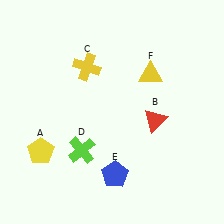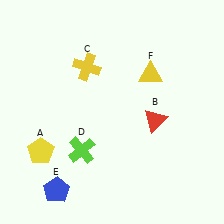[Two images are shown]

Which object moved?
The blue pentagon (E) moved left.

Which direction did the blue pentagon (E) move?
The blue pentagon (E) moved left.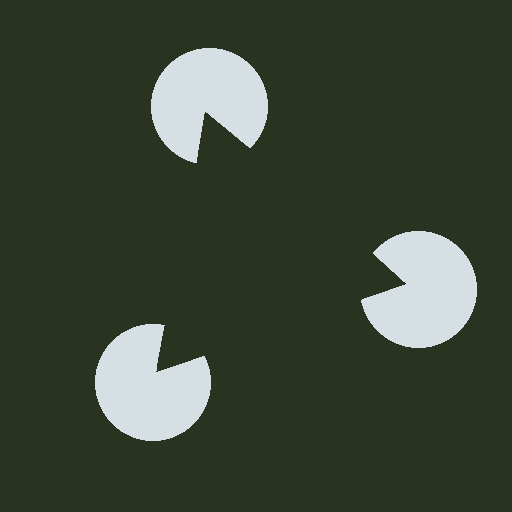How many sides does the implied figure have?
3 sides.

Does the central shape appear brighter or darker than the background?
It typically appears slightly darker than the background, even though no actual brightness change is drawn.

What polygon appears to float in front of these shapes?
An illusory triangle — its edges are inferred from the aligned wedge cuts in the pac-man discs, not physically drawn.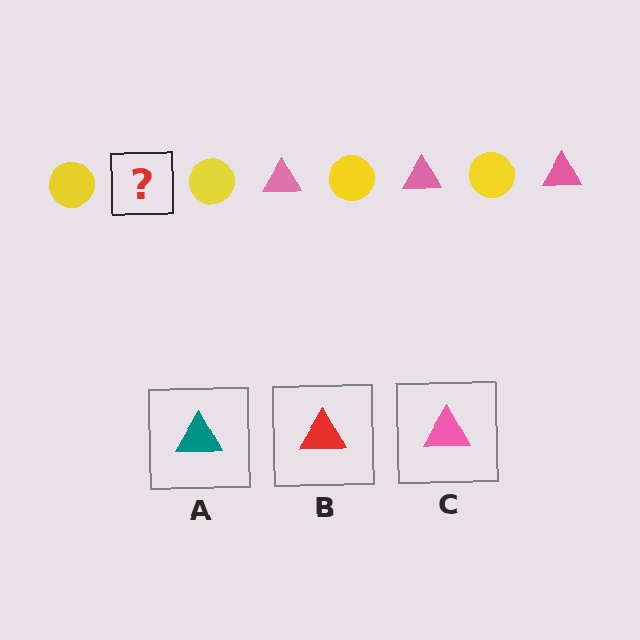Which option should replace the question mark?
Option C.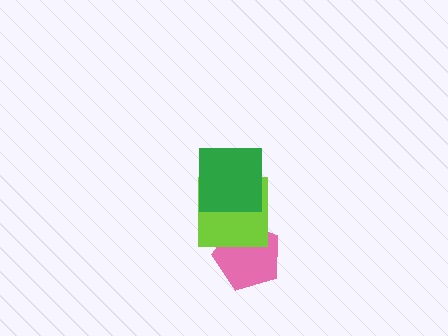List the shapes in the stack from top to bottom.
From top to bottom: the green square, the lime square, the pink pentagon.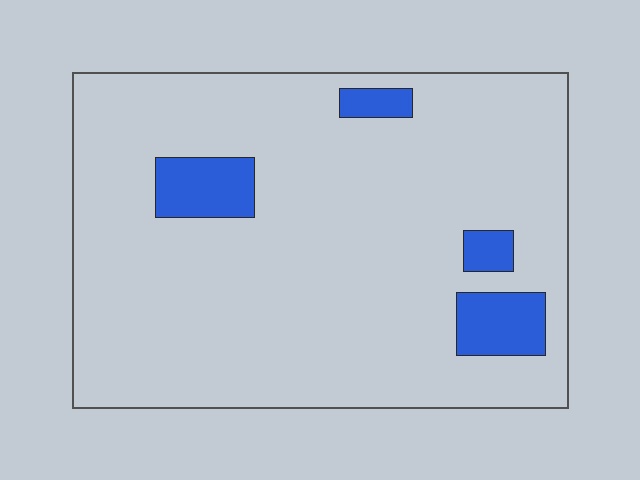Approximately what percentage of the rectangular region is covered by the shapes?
Approximately 10%.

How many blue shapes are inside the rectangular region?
4.